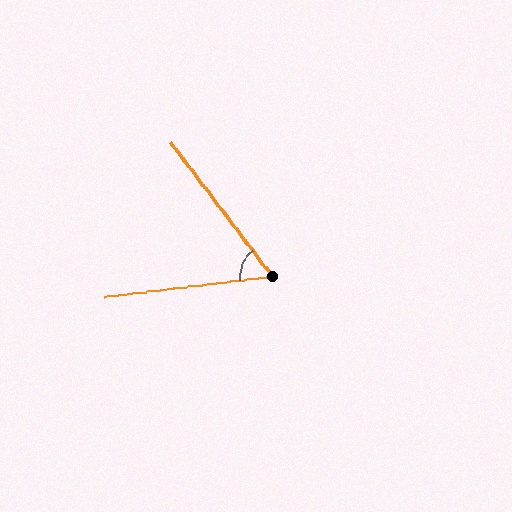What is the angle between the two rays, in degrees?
Approximately 60 degrees.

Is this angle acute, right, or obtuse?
It is acute.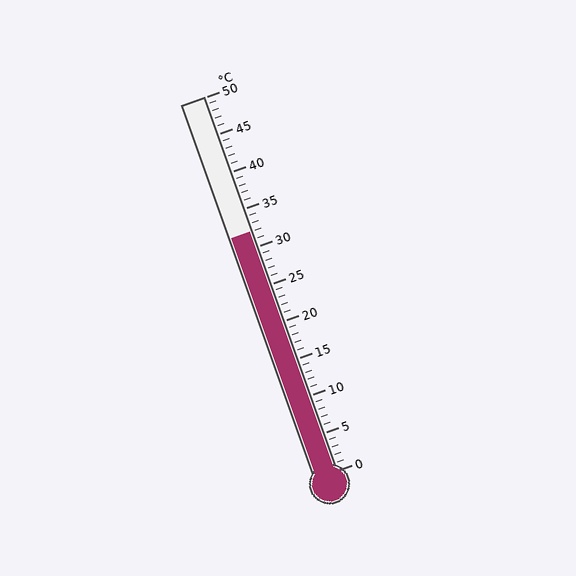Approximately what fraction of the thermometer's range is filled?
The thermometer is filled to approximately 65% of its range.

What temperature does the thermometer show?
The thermometer shows approximately 32°C.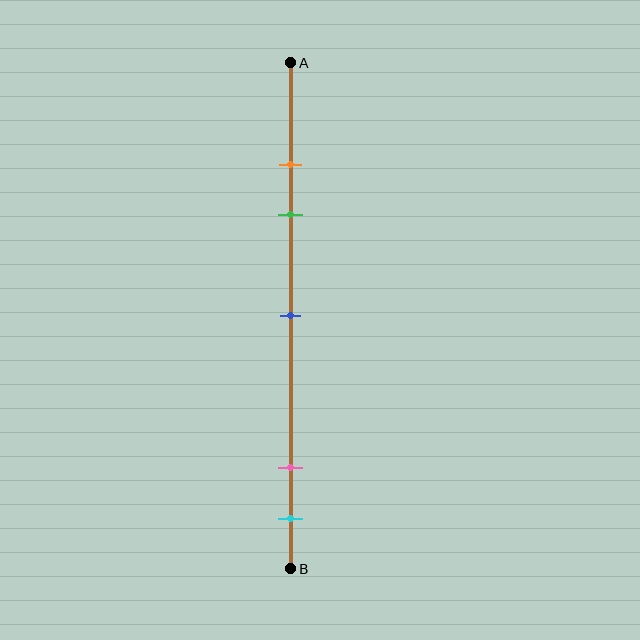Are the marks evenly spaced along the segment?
No, the marks are not evenly spaced.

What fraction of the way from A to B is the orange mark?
The orange mark is approximately 20% (0.2) of the way from A to B.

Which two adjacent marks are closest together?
The orange and green marks are the closest adjacent pair.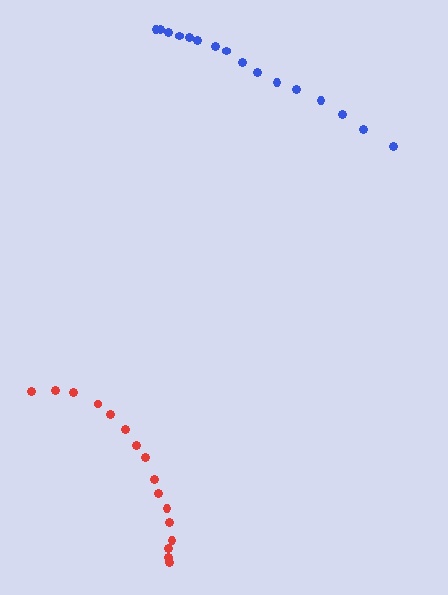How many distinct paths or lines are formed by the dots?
There are 2 distinct paths.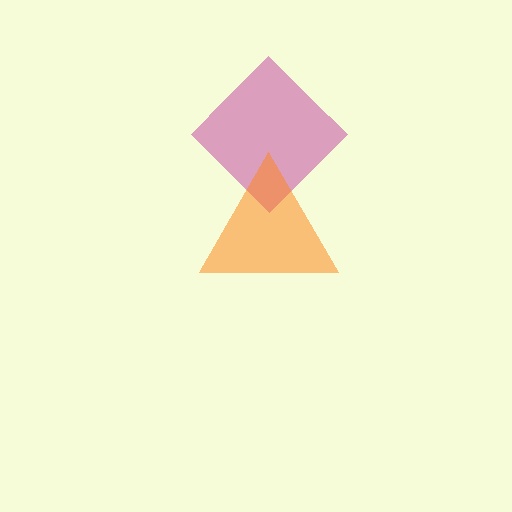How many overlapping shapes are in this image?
There are 2 overlapping shapes in the image.